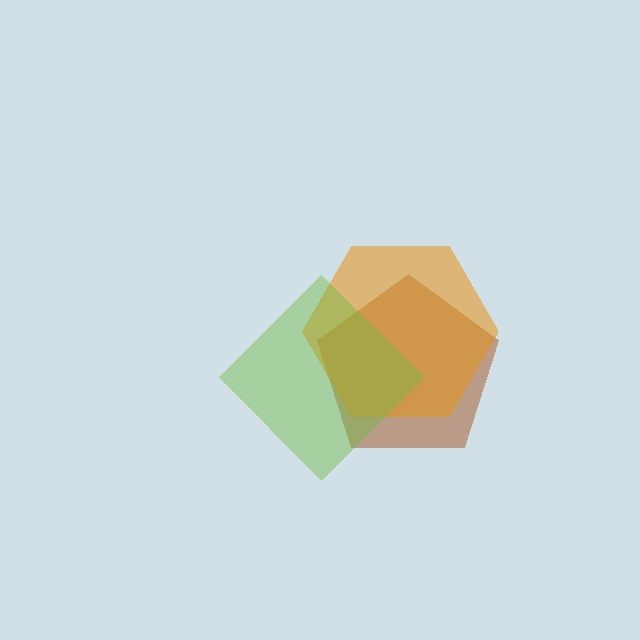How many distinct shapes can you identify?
There are 3 distinct shapes: a brown pentagon, an orange hexagon, a lime diamond.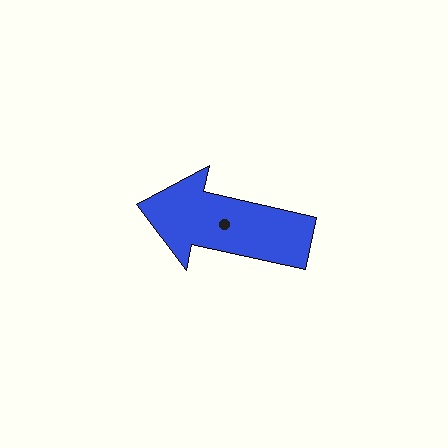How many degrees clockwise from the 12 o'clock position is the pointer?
Approximately 283 degrees.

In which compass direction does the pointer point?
West.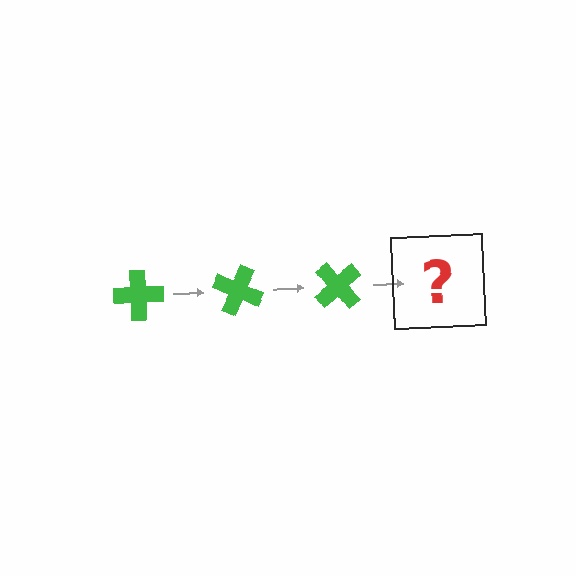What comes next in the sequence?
The next element should be a green cross rotated 75 degrees.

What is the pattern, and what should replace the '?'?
The pattern is that the cross rotates 25 degrees each step. The '?' should be a green cross rotated 75 degrees.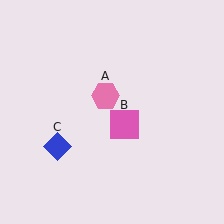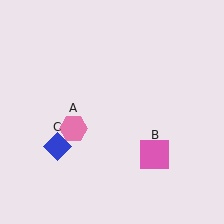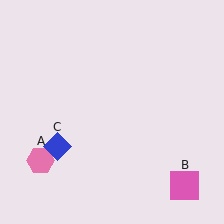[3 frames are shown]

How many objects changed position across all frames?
2 objects changed position: pink hexagon (object A), pink square (object B).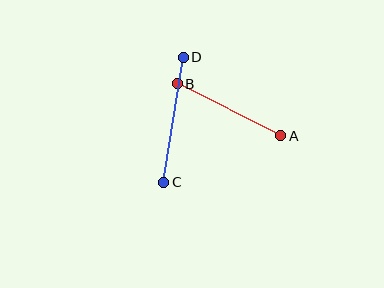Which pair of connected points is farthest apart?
Points C and D are farthest apart.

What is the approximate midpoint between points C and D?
The midpoint is at approximately (173, 120) pixels.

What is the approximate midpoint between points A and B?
The midpoint is at approximately (229, 110) pixels.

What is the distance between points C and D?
The distance is approximately 126 pixels.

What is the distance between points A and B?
The distance is approximately 116 pixels.